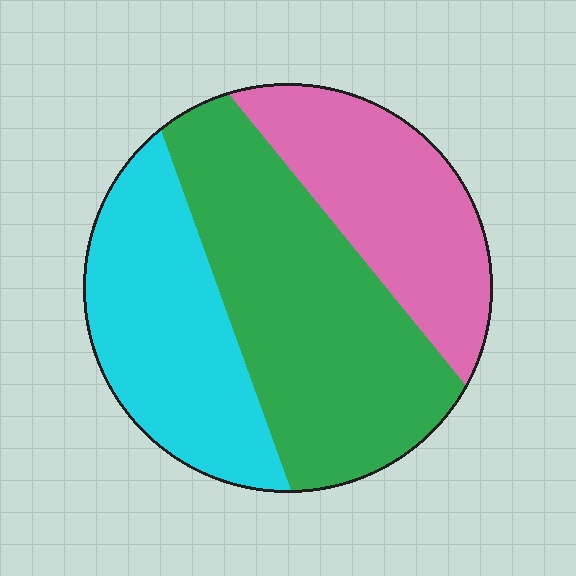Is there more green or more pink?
Green.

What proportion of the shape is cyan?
Cyan covers about 30% of the shape.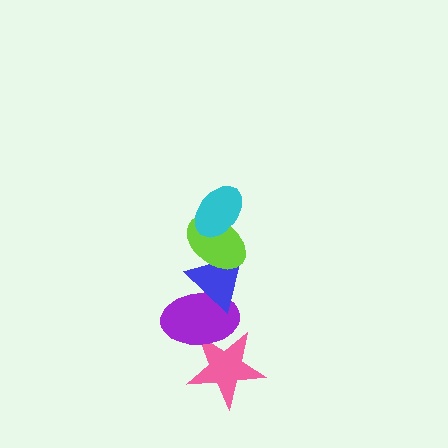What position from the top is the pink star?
The pink star is 5th from the top.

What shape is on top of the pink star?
The purple ellipse is on top of the pink star.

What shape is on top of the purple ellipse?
The blue triangle is on top of the purple ellipse.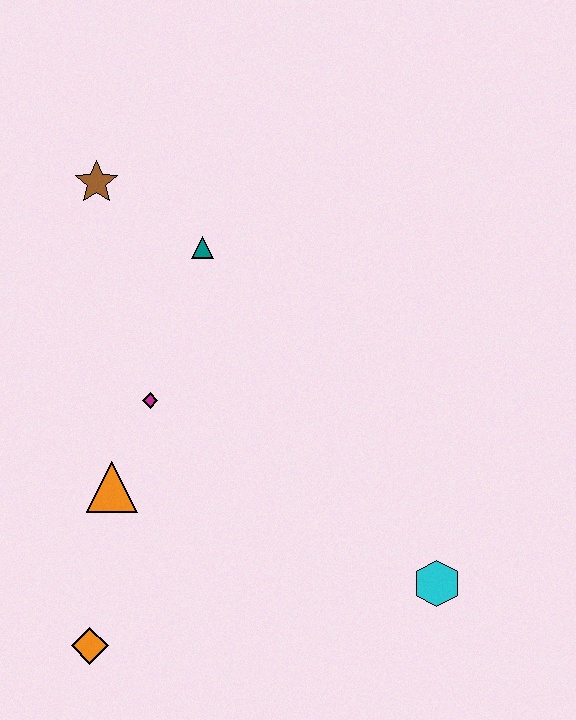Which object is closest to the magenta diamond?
The orange triangle is closest to the magenta diamond.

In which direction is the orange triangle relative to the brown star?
The orange triangle is below the brown star.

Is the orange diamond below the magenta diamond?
Yes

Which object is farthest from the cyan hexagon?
The brown star is farthest from the cyan hexagon.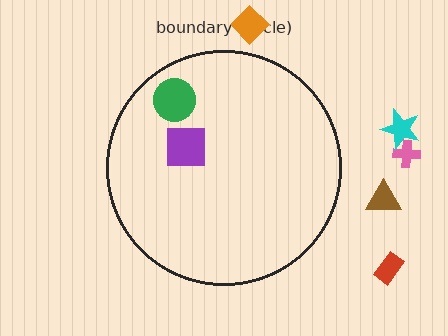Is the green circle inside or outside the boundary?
Inside.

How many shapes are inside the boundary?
2 inside, 5 outside.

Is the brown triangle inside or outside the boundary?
Outside.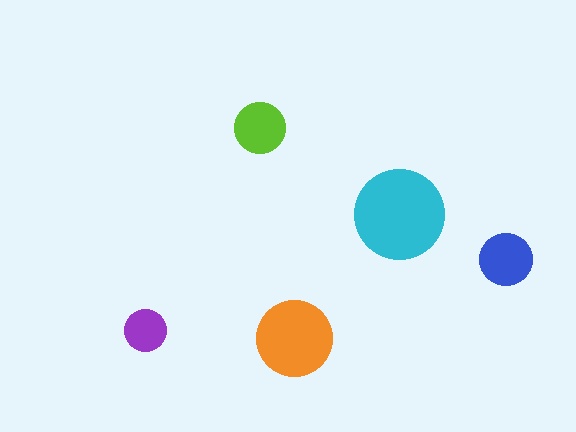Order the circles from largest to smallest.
the cyan one, the orange one, the blue one, the lime one, the purple one.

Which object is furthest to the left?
The purple circle is leftmost.